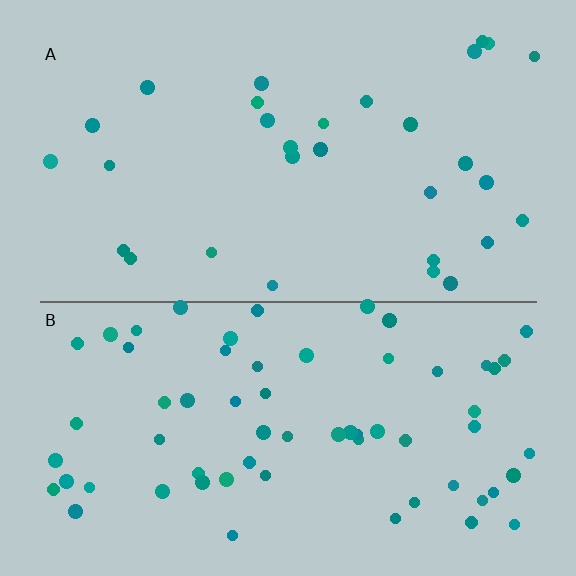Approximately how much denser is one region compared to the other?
Approximately 2.1× — region B over region A.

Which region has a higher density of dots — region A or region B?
B (the bottom).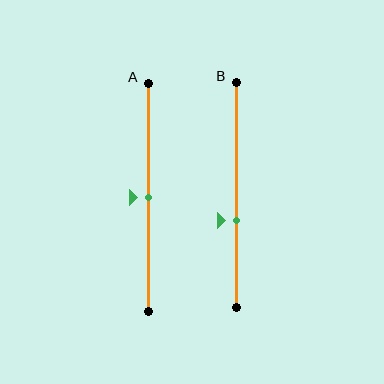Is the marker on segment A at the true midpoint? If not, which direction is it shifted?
Yes, the marker on segment A is at the true midpoint.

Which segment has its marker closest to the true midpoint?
Segment A has its marker closest to the true midpoint.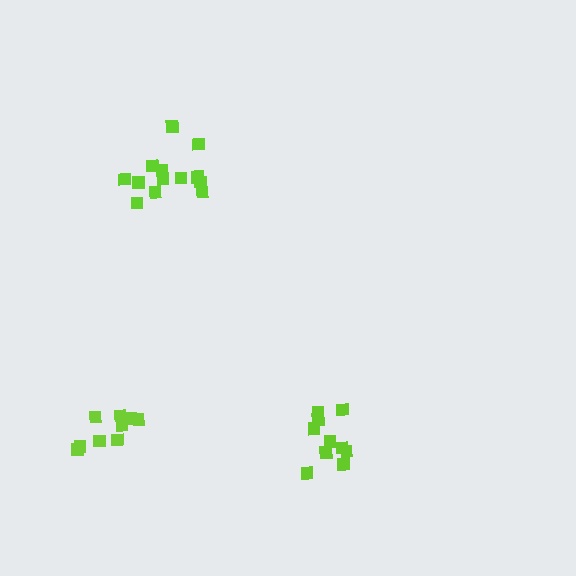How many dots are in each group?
Group 1: 10 dots, Group 2: 9 dots, Group 3: 13 dots (32 total).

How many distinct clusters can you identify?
There are 3 distinct clusters.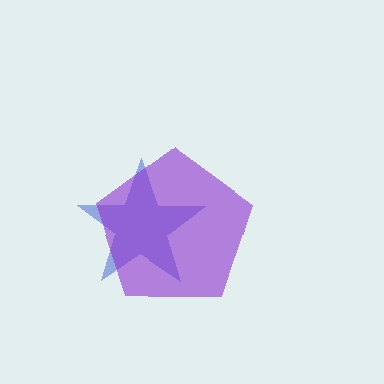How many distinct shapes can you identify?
There are 2 distinct shapes: a blue star, a purple pentagon.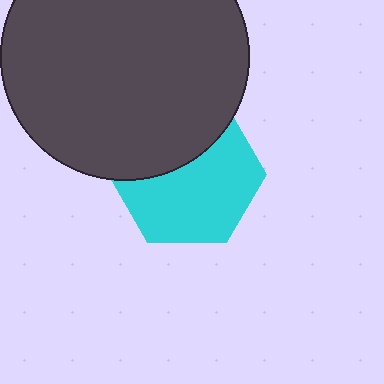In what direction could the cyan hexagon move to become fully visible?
The cyan hexagon could move down. That would shift it out from behind the dark gray circle entirely.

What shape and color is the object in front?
The object in front is a dark gray circle.